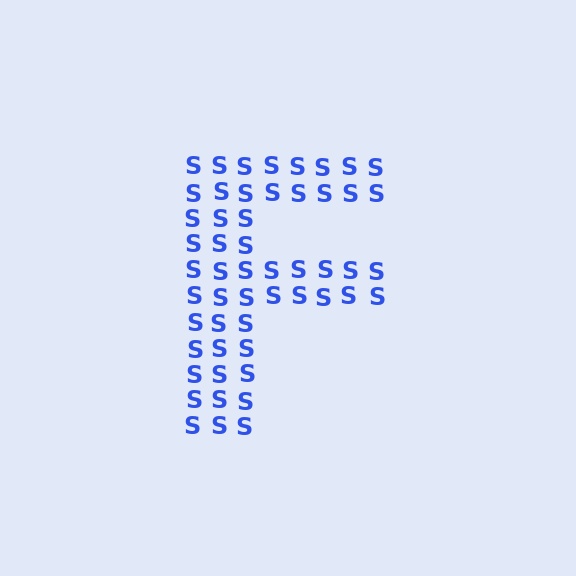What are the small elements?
The small elements are letter S's.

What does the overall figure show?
The overall figure shows the letter F.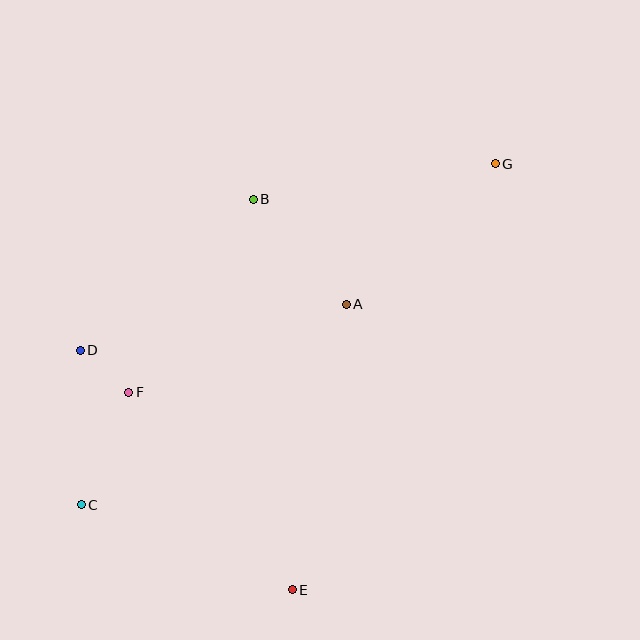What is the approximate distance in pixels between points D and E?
The distance between D and E is approximately 320 pixels.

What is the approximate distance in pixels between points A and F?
The distance between A and F is approximately 235 pixels.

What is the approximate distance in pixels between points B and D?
The distance between B and D is approximately 230 pixels.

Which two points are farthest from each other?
Points C and G are farthest from each other.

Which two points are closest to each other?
Points D and F are closest to each other.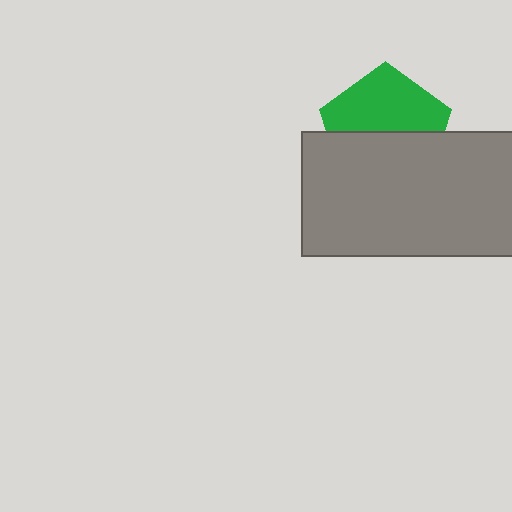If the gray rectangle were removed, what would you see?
You would see the complete green pentagon.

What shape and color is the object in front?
The object in front is a gray rectangle.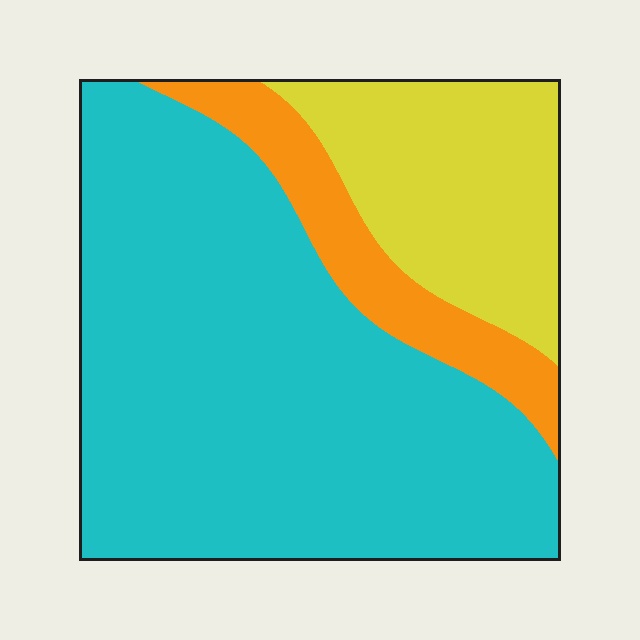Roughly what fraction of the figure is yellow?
Yellow takes up about one fifth (1/5) of the figure.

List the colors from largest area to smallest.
From largest to smallest: cyan, yellow, orange.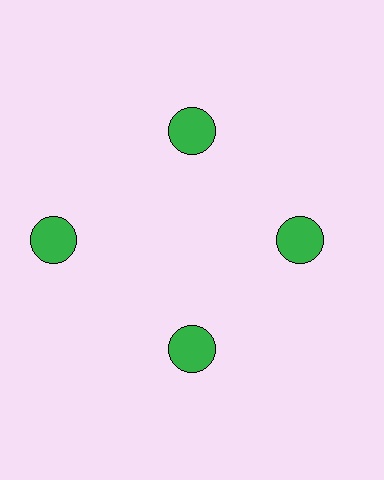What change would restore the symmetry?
The symmetry would be restored by moving it inward, back onto the ring so that all 4 circles sit at equal angles and equal distance from the center.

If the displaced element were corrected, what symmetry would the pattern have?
It would have 4-fold rotational symmetry — the pattern would map onto itself every 90 degrees.